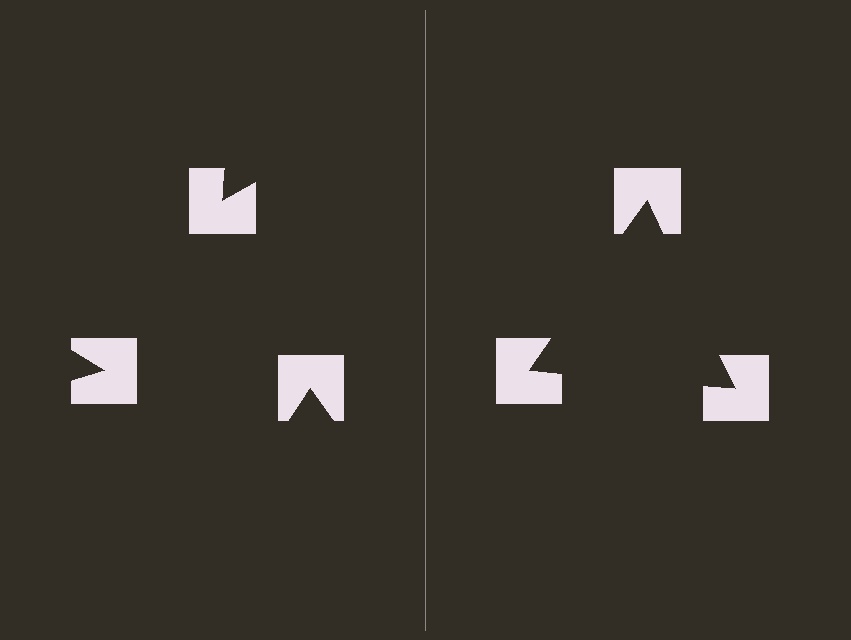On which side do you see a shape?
An illusory triangle appears on the right side. On the left side the wedge cuts are rotated, so no coherent shape forms.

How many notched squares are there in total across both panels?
6 — 3 on each side.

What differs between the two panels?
The notched squares are positioned identically on both sides; only the wedge orientations differ. On the right they align to a triangle; on the left they are misaligned.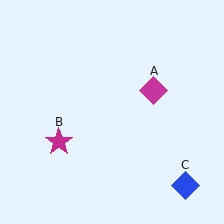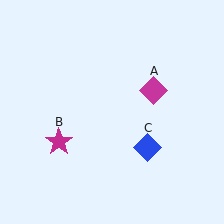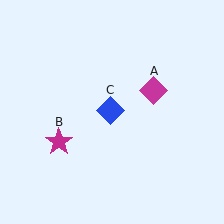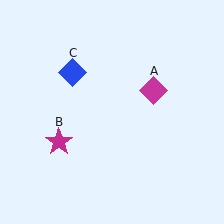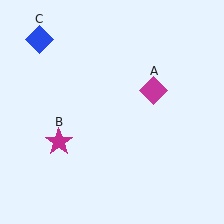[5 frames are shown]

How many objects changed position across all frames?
1 object changed position: blue diamond (object C).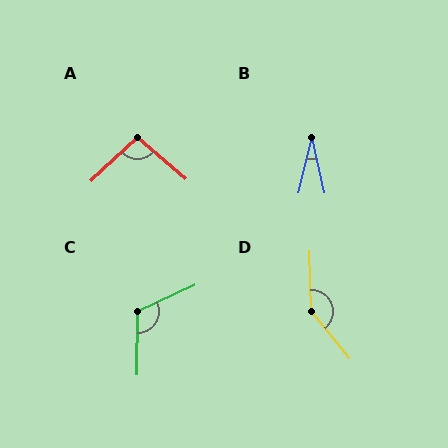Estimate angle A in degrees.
Approximately 96 degrees.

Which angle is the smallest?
B, at approximately 26 degrees.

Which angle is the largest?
D, at approximately 142 degrees.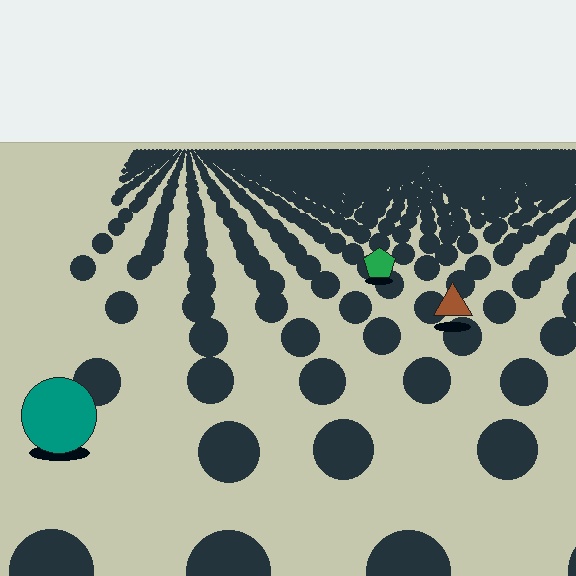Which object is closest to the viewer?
The teal circle is closest. The texture marks near it are larger and more spread out.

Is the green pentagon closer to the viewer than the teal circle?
No. The teal circle is closer — you can tell from the texture gradient: the ground texture is coarser near it.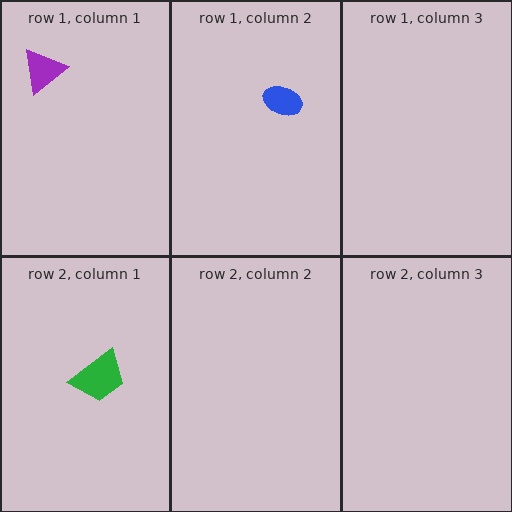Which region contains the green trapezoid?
The row 2, column 1 region.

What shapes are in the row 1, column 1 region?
The purple triangle.